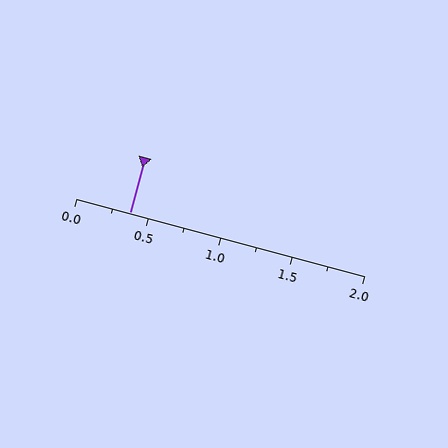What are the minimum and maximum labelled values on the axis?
The axis runs from 0.0 to 2.0.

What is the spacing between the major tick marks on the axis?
The major ticks are spaced 0.5 apart.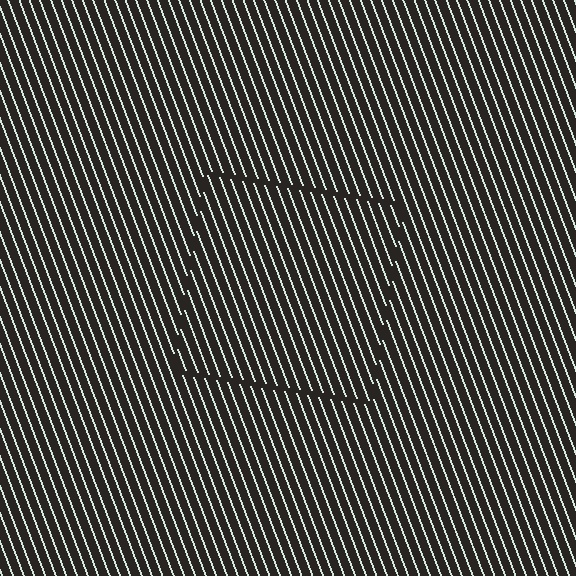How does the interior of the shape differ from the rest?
The interior of the shape contains the same grating, shifted by half a period — the contour is defined by the phase discontinuity where line-ends from the inner and outer gratings abut.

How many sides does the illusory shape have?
4 sides — the line-ends trace a square.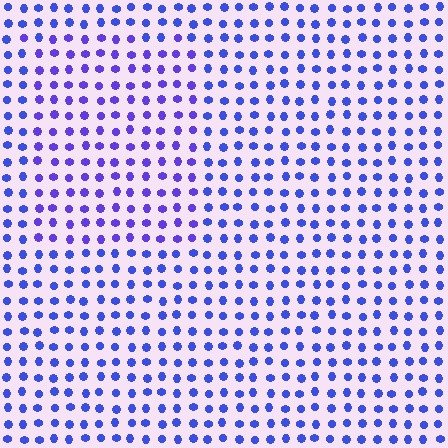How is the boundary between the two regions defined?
The boundary is defined purely by a slight shift in hue (about 21 degrees). Spacing, size, and orientation are identical on both sides.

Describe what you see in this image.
The image is filled with small blue elements in a uniform arrangement. A rectangle-shaped region is visible where the elements are tinted to a slightly different hue, forming a subtle color boundary.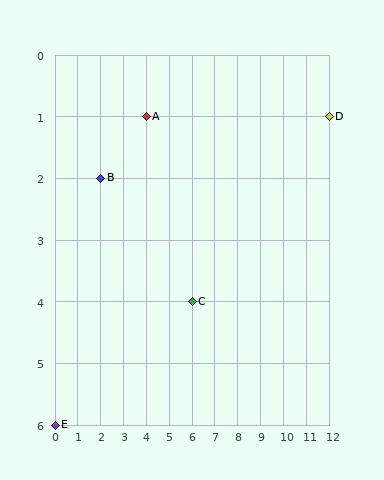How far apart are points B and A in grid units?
Points B and A are 2 columns and 1 row apart (about 2.2 grid units diagonally).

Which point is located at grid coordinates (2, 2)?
Point B is at (2, 2).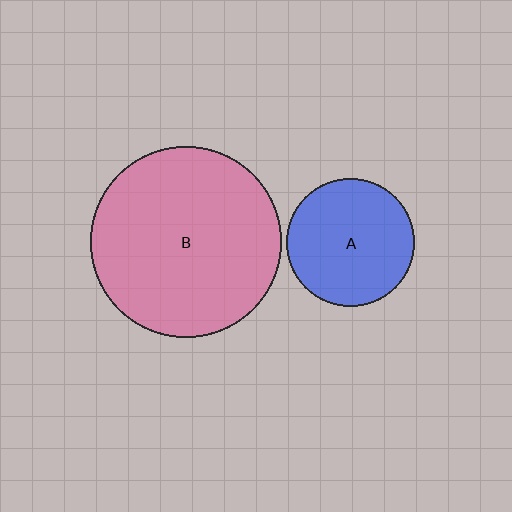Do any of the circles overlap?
No, none of the circles overlap.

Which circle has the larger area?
Circle B (pink).